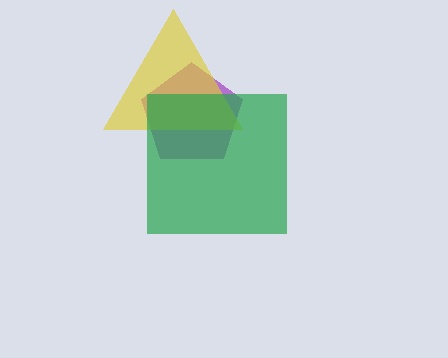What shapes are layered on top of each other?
The layered shapes are: a purple pentagon, a yellow triangle, a green square.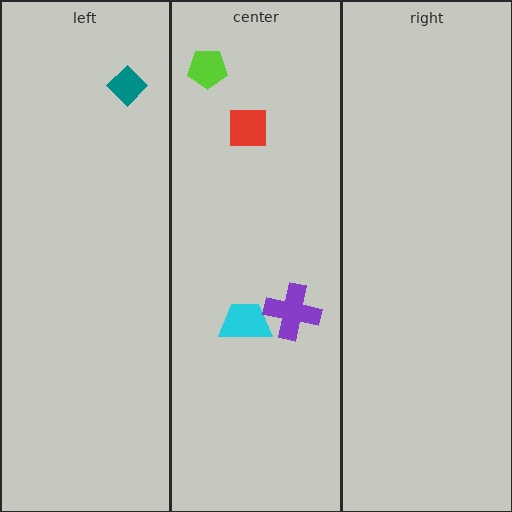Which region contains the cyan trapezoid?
The center region.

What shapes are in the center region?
The cyan trapezoid, the lime pentagon, the purple cross, the red square.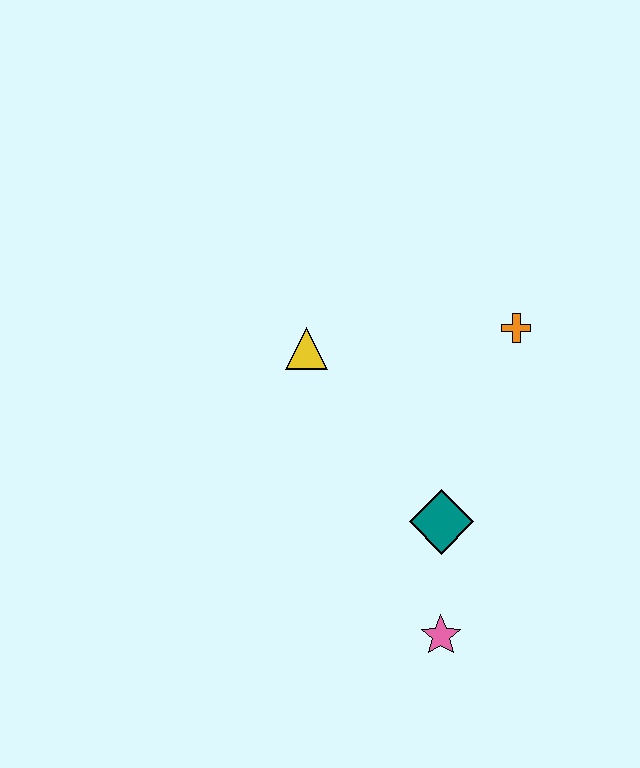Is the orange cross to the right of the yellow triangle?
Yes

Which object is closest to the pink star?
The teal diamond is closest to the pink star.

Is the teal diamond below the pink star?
No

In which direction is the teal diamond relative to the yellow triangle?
The teal diamond is below the yellow triangle.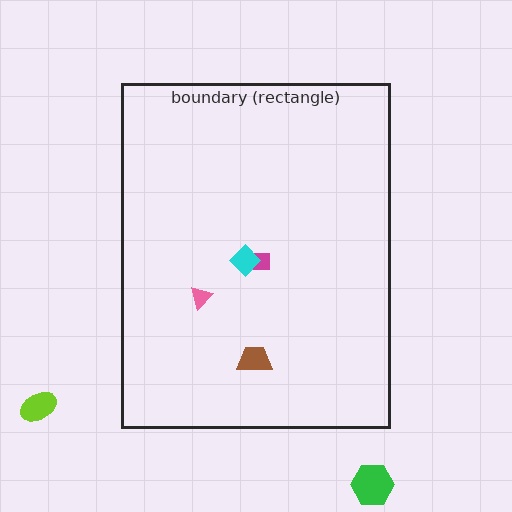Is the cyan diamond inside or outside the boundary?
Inside.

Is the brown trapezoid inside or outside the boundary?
Inside.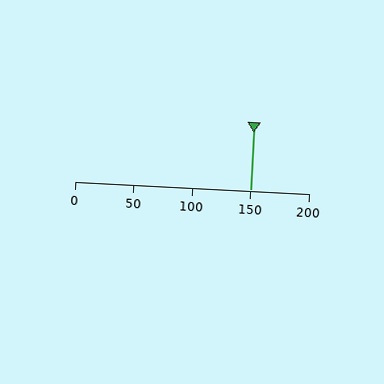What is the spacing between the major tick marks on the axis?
The major ticks are spaced 50 apart.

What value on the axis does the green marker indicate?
The marker indicates approximately 150.